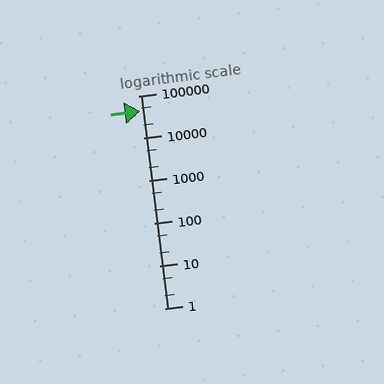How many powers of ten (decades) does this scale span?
The scale spans 5 decades, from 1 to 100000.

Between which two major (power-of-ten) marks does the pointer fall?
The pointer is between 10000 and 100000.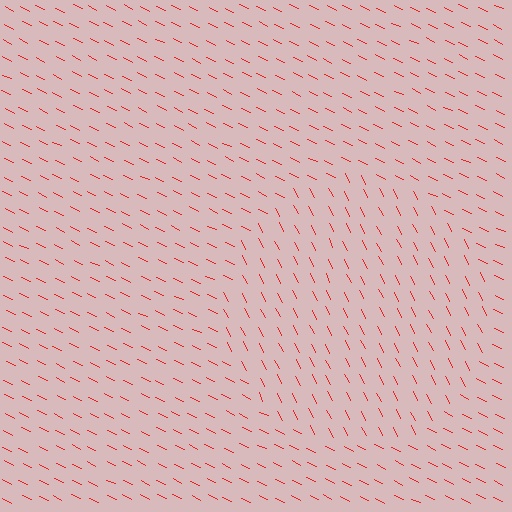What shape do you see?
I see a circle.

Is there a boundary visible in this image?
Yes, there is a texture boundary formed by a change in line orientation.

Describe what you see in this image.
The image is filled with small red line segments. A circle region in the image has lines oriented differently from the surrounding lines, creating a visible texture boundary.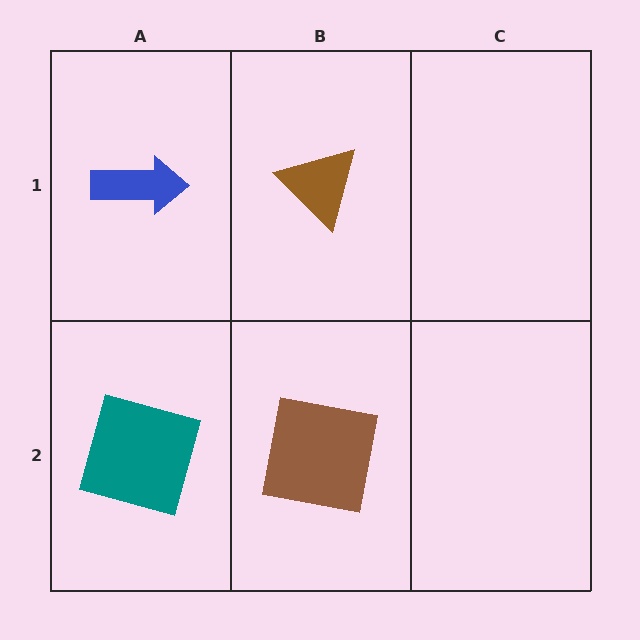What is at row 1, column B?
A brown triangle.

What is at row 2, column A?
A teal square.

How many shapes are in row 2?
2 shapes.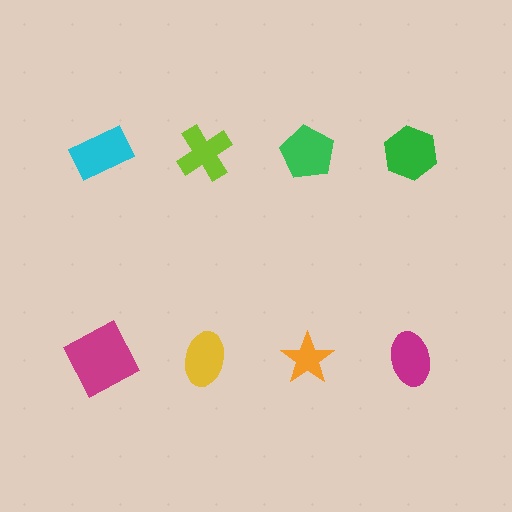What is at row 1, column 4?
A green hexagon.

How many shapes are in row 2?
4 shapes.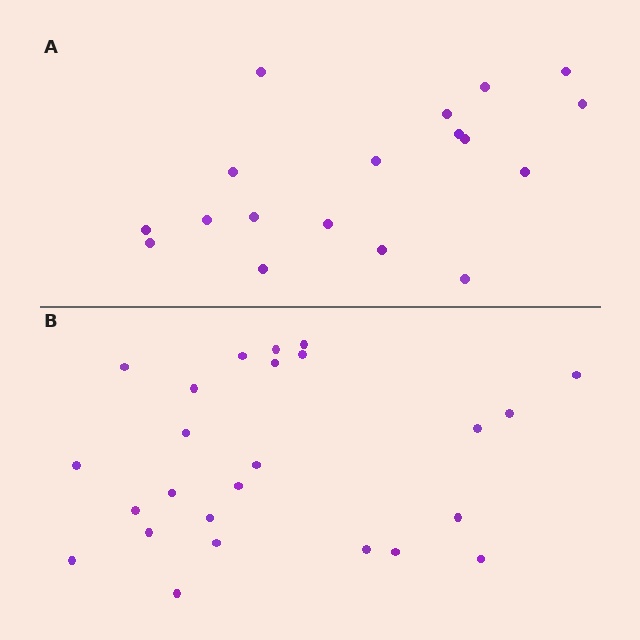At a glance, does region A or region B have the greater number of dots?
Region B (the bottom region) has more dots.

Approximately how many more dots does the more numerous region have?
Region B has roughly 8 or so more dots than region A.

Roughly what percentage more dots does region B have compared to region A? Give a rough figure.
About 40% more.